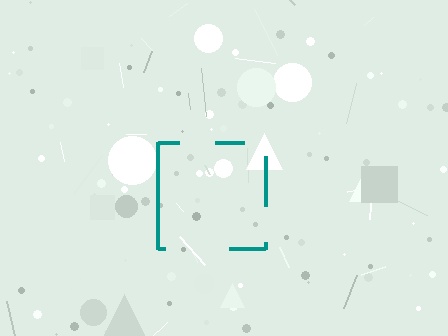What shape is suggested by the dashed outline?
The dashed outline suggests a square.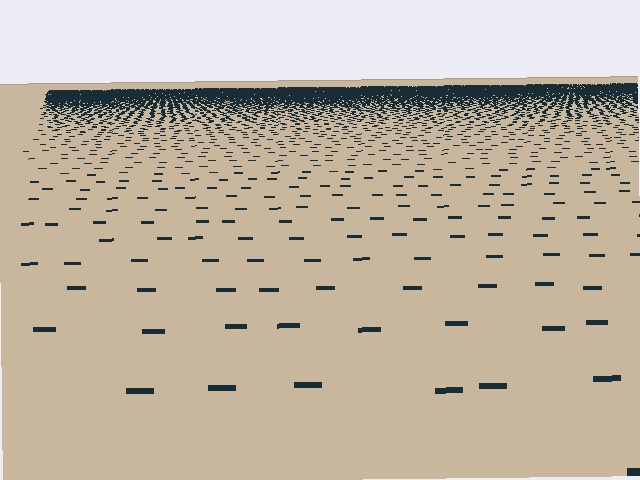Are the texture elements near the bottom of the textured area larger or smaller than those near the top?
Larger. Near the bottom, elements are closer to the viewer and appear at a bigger on-screen size.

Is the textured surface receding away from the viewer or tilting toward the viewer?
The surface is receding away from the viewer. Texture elements get smaller and denser toward the top.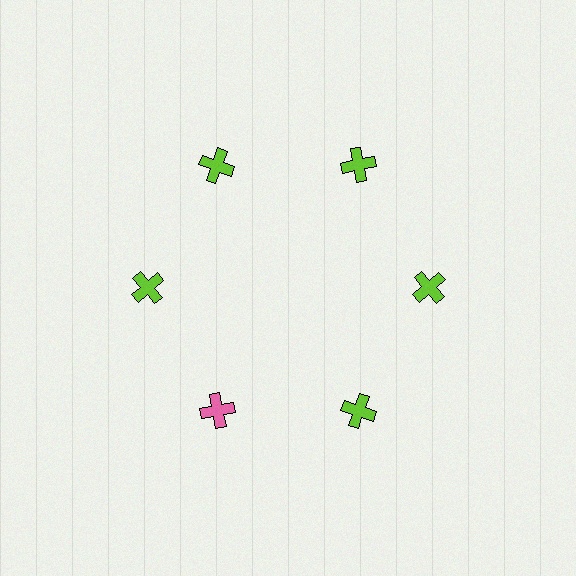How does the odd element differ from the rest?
It has a different color: pink instead of lime.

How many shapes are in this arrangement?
There are 6 shapes arranged in a ring pattern.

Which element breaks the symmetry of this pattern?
The pink cross at roughly the 7 o'clock position breaks the symmetry. All other shapes are lime crosses.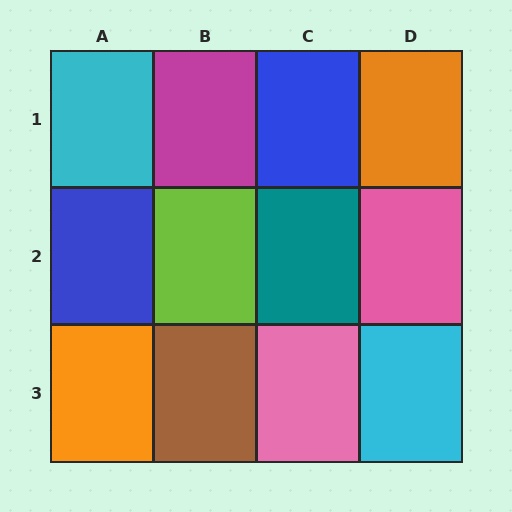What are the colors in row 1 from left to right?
Cyan, magenta, blue, orange.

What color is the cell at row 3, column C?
Pink.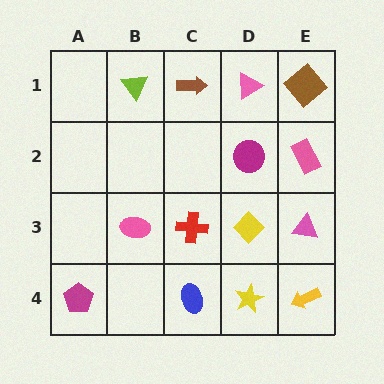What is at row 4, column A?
A magenta pentagon.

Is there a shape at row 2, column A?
No, that cell is empty.